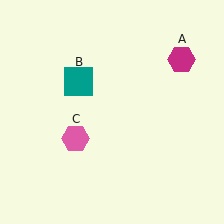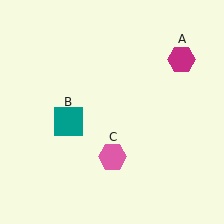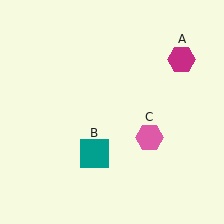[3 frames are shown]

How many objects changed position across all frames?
2 objects changed position: teal square (object B), pink hexagon (object C).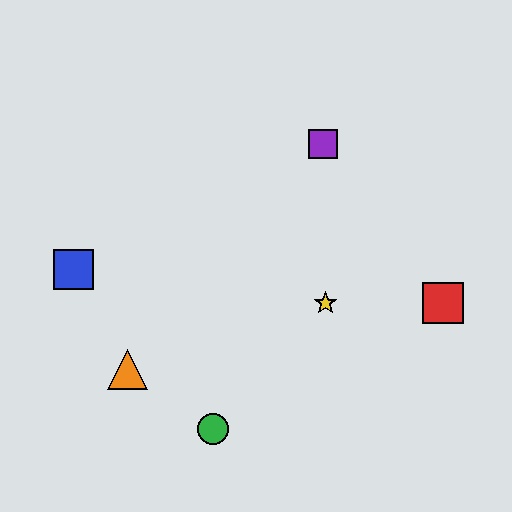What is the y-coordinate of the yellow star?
The yellow star is at y≈303.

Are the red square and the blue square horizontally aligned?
No, the red square is at y≈303 and the blue square is at y≈269.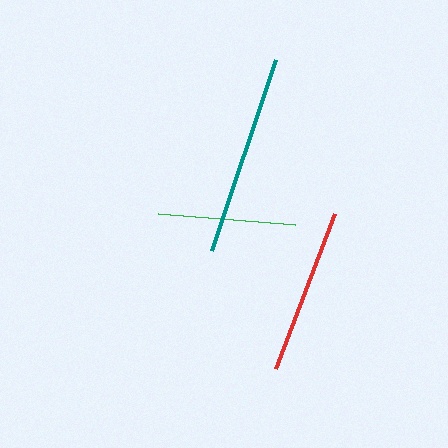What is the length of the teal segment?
The teal segment is approximately 202 pixels long.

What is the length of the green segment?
The green segment is approximately 137 pixels long.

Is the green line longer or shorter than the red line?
The red line is longer than the green line.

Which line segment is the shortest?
The green line is the shortest at approximately 137 pixels.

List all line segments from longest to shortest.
From longest to shortest: teal, red, green.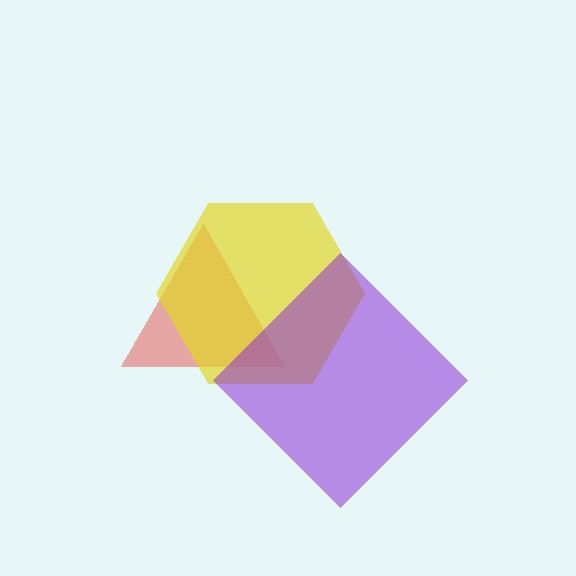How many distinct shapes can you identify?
There are 3 distinct shapes: a red triangle, a yellow hexagon, a purple diamond.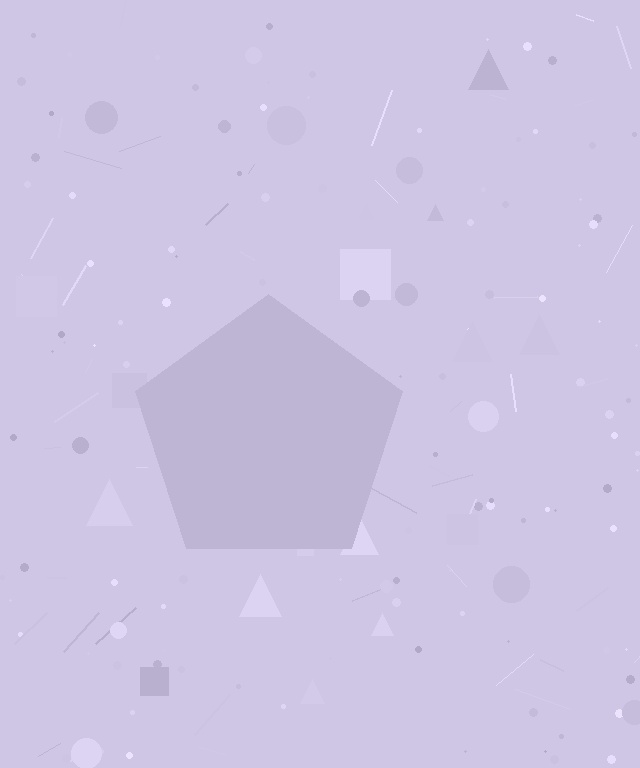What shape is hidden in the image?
A pentagon is hidden in the image.